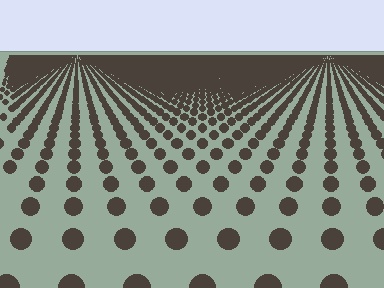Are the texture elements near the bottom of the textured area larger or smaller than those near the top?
Larger. Near the bottom, elements are closer to the viewer and appear at a bigger on-screen size.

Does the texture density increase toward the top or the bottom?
Density increases toward the top.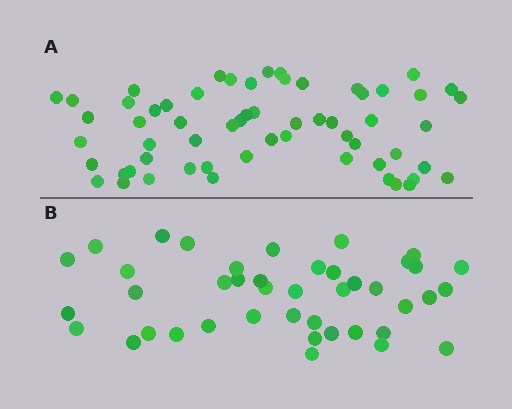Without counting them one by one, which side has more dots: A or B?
Region A (the top region) has more dots.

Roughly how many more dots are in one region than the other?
Region A has approximately 20 more dots than region B.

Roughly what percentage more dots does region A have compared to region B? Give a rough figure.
About 45% more.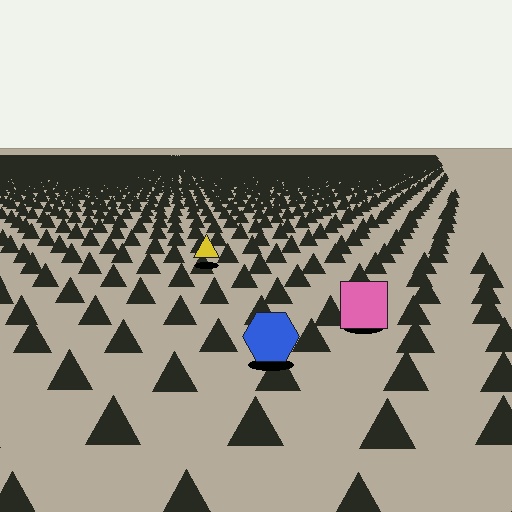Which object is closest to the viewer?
The blue hexagon is closest. The texture marks near it are larger and more spread out.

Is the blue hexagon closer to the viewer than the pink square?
Yes. The blue hexagon is closer — you can tell from the texture gradient: the ground texture is coarser near it.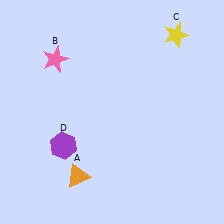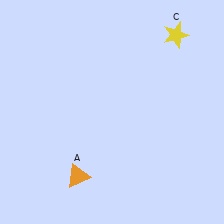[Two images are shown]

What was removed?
The purple hexagon (D), the pink star (B) were removed in Image 2.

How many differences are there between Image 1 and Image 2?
There are 2 differences between the two images.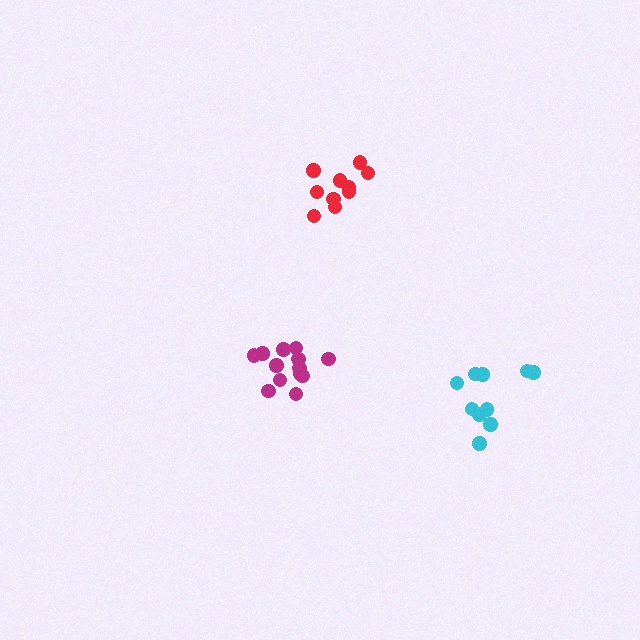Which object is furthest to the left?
The magenta cluster is leftmost.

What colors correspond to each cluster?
The clusters are colored: magenta, cyan, red.